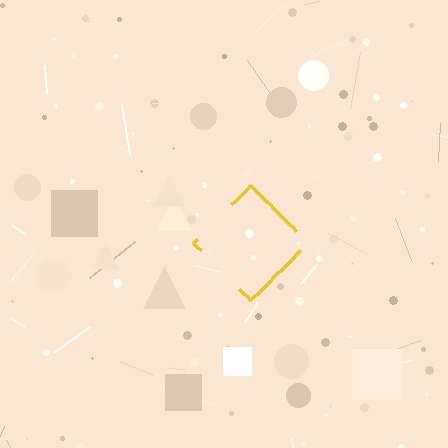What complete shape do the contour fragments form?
The contour fragments form a diamond.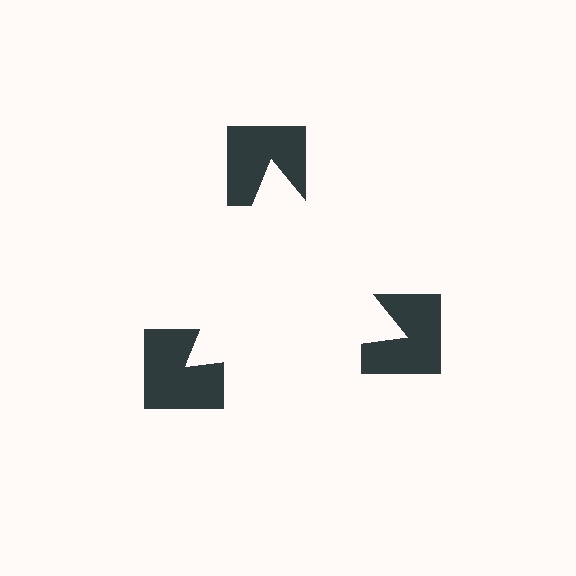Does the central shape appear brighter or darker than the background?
It typically appears slightly brighter than the background, even though no actual brightness change is drawn.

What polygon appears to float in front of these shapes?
An illusory triangle — its edges are inferred from the aligned wedge cuts in the notched squares, not physically drawn.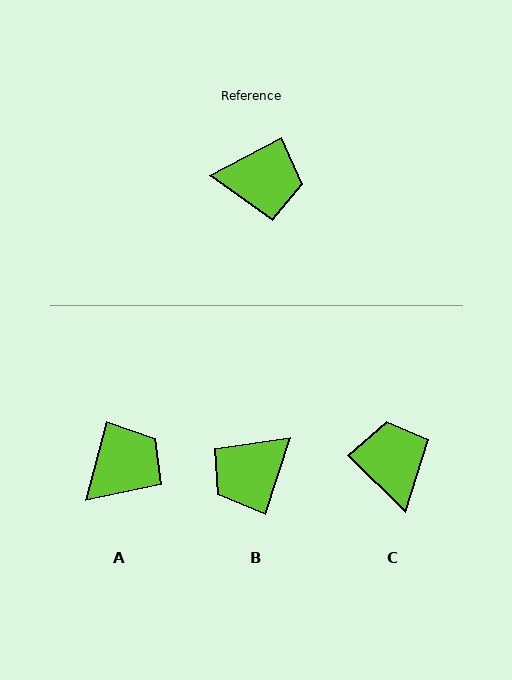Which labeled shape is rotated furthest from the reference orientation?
B, about 136 degrees away.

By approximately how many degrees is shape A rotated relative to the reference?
Approximately 47 degrees counter-clockwise.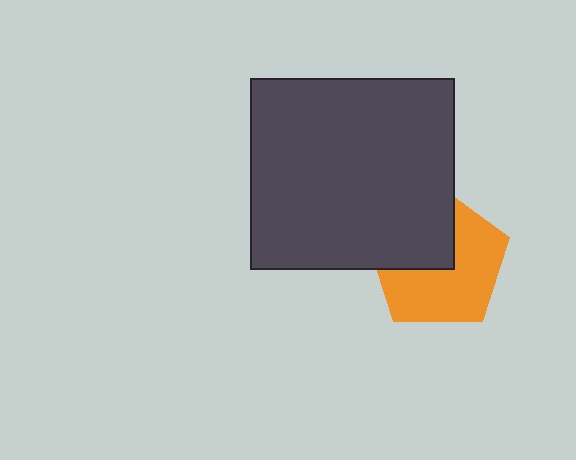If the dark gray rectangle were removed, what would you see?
You would see the complete orange pentagon.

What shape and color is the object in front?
The object in front is a dark gray rectangle.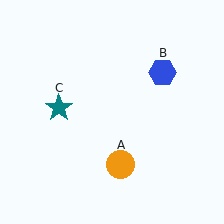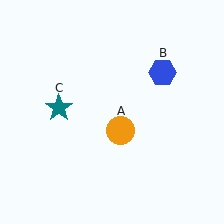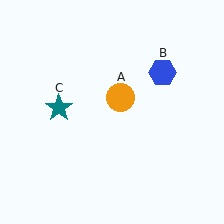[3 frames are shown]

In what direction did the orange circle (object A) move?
The orange circle (object A) moved up.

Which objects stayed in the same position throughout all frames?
Blue hexagon (object B) and teal star (object C) remained stationary.